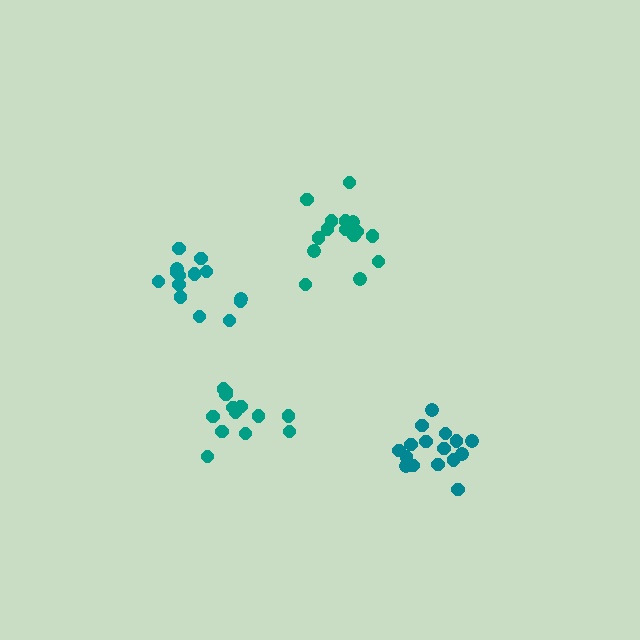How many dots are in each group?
Group 1: 15 dots, Group 2: 13 dots, Group 3: 16 dots, Group 4: 14 dots (58 total).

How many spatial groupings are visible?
There are 4 spatial groupings.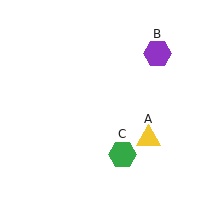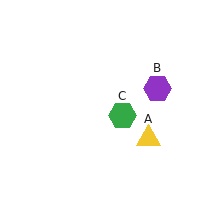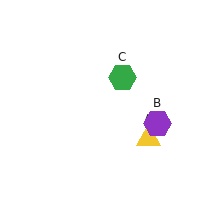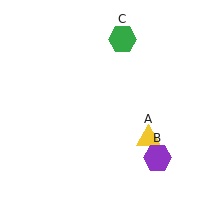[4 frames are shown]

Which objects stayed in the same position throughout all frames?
Yellow triangle (object A) remained stationary.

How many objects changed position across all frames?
2 objects changed position: purple hexagon (object B), green hexagon (object C).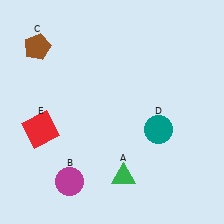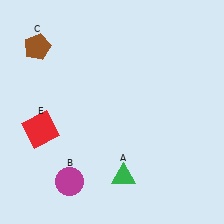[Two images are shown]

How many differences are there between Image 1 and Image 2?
There is 1 difference between the two images.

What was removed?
The teal circle (D) was removed in Image 2.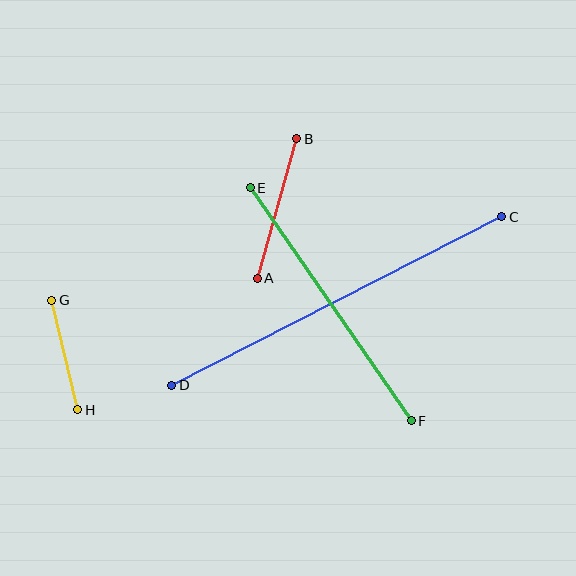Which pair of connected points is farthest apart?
Points C and D are farthest apart.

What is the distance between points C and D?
The distance is approximately 371 pixels.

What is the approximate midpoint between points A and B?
The midpoint is at approximately (277, 209) pixels.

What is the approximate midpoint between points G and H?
The midpoint is at approximately (65, 355) pixels.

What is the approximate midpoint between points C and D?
The midpoint is at approximately (337, 301) pixels.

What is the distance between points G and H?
The distance is approximately 112 pixels.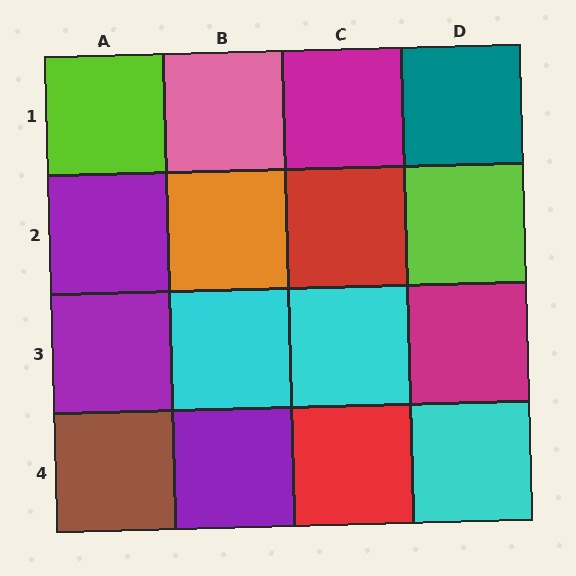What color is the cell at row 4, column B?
Purple.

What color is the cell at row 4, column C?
Red.